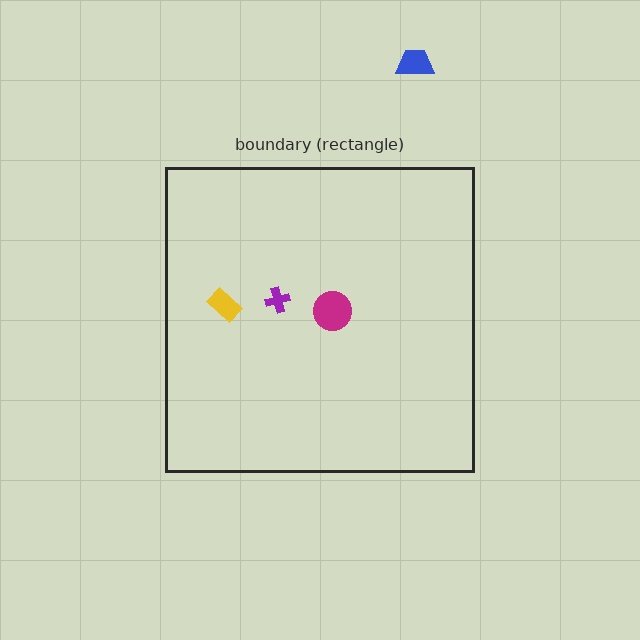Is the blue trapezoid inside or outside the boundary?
Outside.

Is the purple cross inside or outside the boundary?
Inside.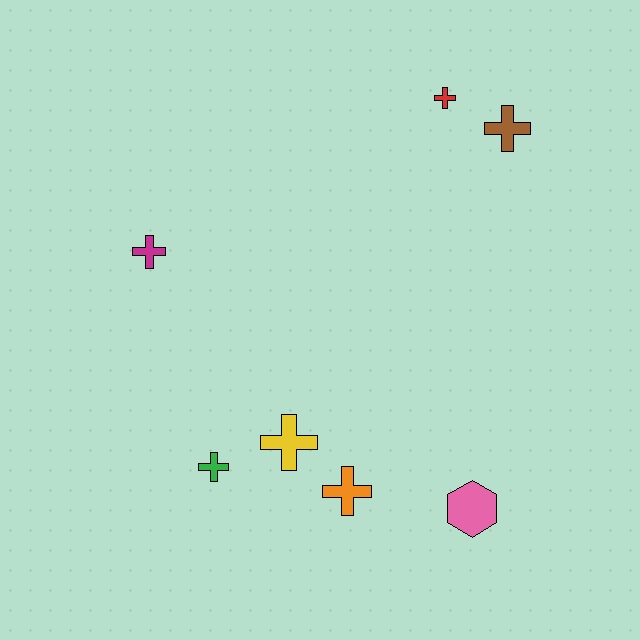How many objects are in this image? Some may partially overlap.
There are 7 objects.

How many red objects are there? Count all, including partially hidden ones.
There is 1 red object.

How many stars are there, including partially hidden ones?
There are no stars.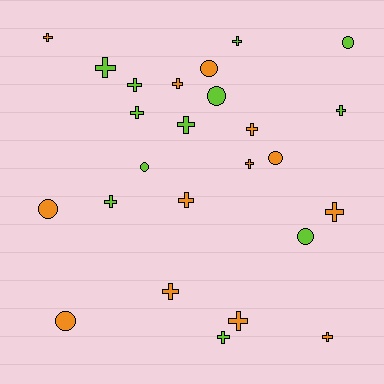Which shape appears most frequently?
Cross, with 17 objects.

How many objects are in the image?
There are 25 objects.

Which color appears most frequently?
Orange, with 13 objects.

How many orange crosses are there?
There are 9 orange crosses.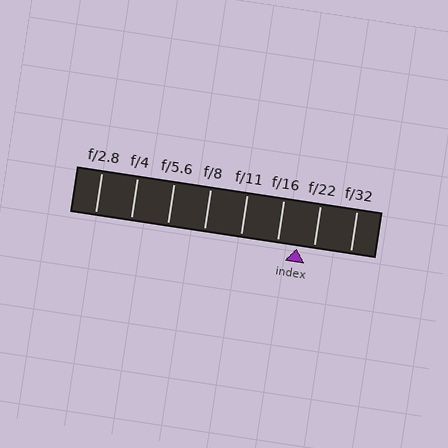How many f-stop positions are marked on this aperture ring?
There are 8 f-stop positions marked.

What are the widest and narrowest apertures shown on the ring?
The widest aperture shown is f/2.8 and the narrowest is f/32.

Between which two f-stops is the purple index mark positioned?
The index mark is between f/16 and f/22.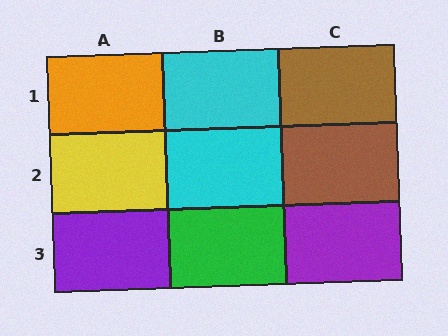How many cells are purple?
2 cells are purple.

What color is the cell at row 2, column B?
Cyan.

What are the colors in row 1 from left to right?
Orange, cyan, brown.